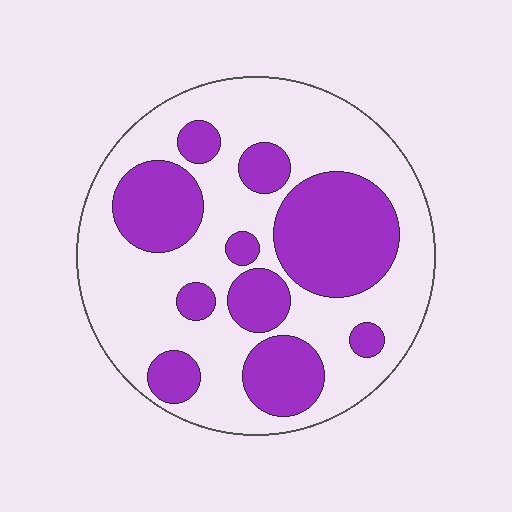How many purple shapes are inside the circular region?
10.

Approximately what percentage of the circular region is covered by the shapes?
Approximately 35%.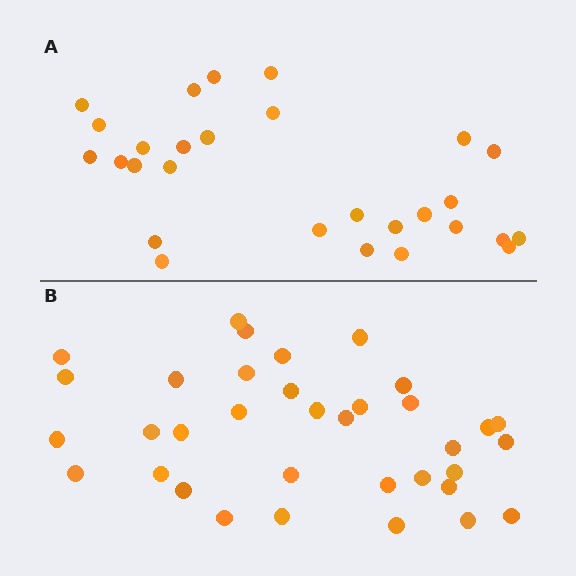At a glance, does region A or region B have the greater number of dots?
Region B (the bottom region) has more dots.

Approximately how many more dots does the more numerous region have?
Region B has roughly 8 or so more dots than region A.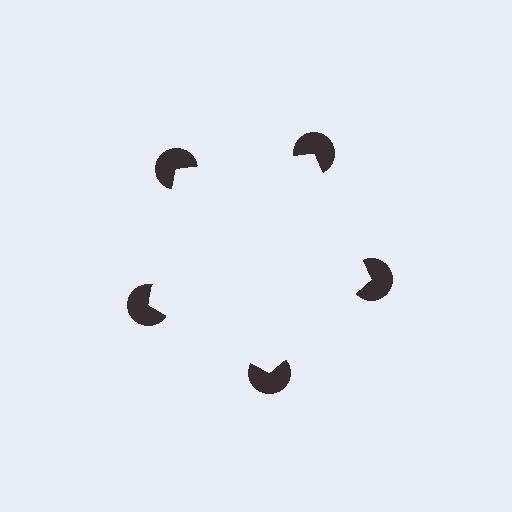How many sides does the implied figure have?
5 sides.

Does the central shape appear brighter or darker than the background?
It typically appears slightly brighter than the background, even though no actual brightness change is drawn.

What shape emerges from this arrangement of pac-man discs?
An illusory pentagon — its edges are inferred from the aligned wedge cuts in the pac-man discs, not physically drawn.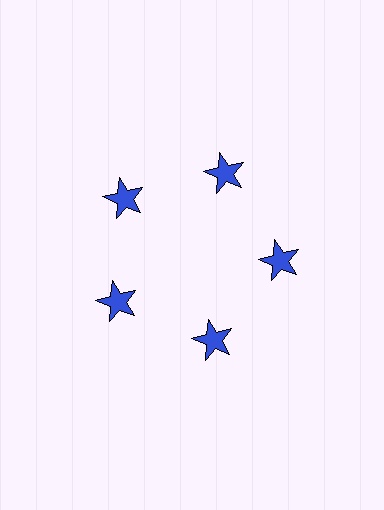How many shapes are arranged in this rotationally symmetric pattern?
There are 5 shapes, arranged in 5 groups of 1.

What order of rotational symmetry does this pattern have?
This pattern has 5-fold rotational symmetry.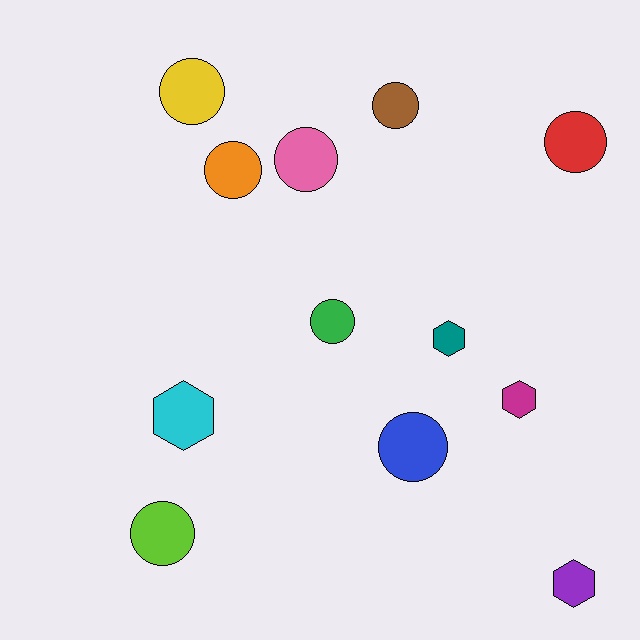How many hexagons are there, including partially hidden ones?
There are 4 hexagons.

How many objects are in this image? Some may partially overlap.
There are 12 objects.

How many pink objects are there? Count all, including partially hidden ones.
There is 1 pink object.